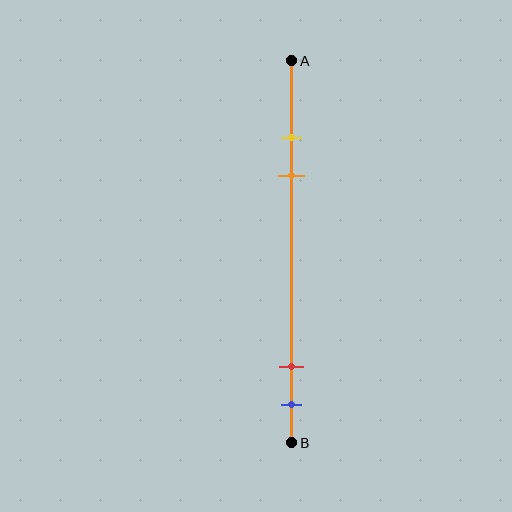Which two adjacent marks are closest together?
The yellow and orange marks are the closest adjacent pair.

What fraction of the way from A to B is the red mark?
The red mark is approximately 80% (0.8) of the way from A to B.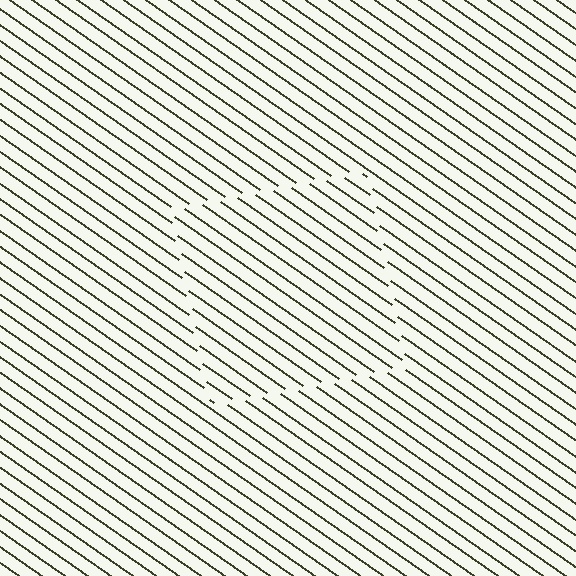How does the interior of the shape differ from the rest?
The interior of the shape contains the same grating, shifted by half a period — the contour is defined by the phase discontinuity where line-ends from the inner and outer gratings abut.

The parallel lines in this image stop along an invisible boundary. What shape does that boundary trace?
An illusory square. The interior of the shape contains the same grating, shifted by half a period — the contour is defined by the phase discontinuity where line-ends from the inner and outer gratings abut.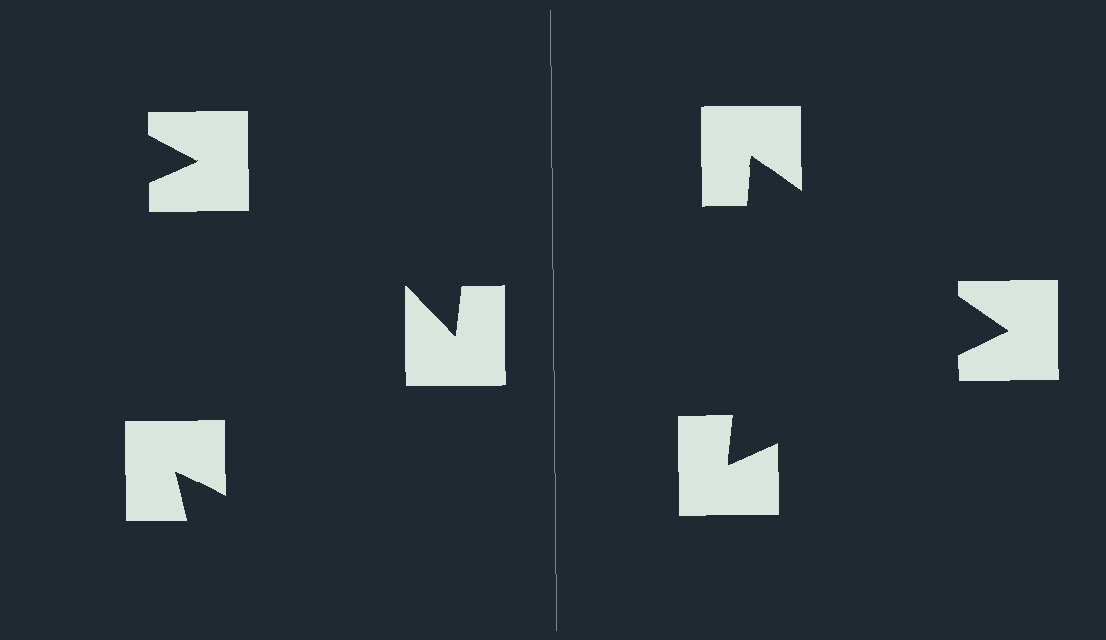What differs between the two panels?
The notched squares are positioned identically on both sides; only the wedge orientations differ. On the right they align to a triangle; on the left they are misaligned.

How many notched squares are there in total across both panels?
6 — 3 on each side.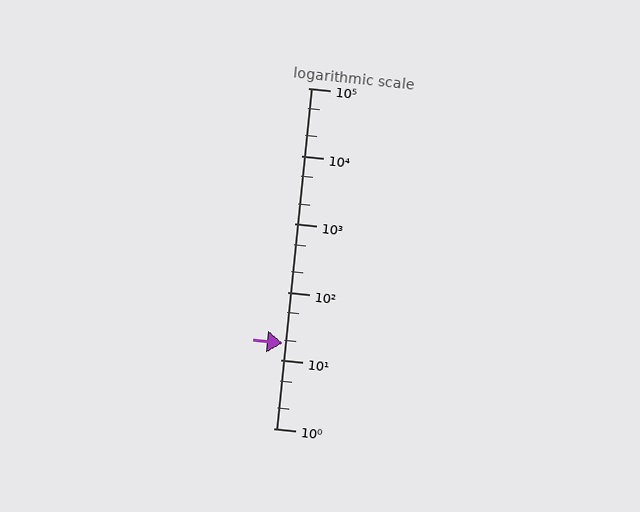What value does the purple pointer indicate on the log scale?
The pointer indicates approximately 18.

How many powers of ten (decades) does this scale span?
The scale spans 5 decades, from 1 to 100000.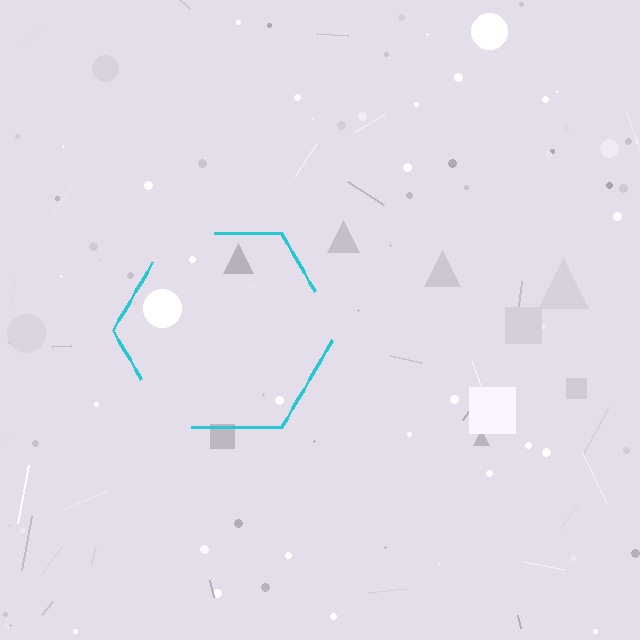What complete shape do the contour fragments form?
The contour fragments form a hexagon.